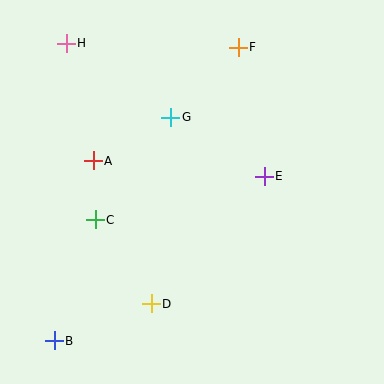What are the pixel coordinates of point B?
Point B is at (54, 341).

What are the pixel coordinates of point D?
Point D is at (151, 304).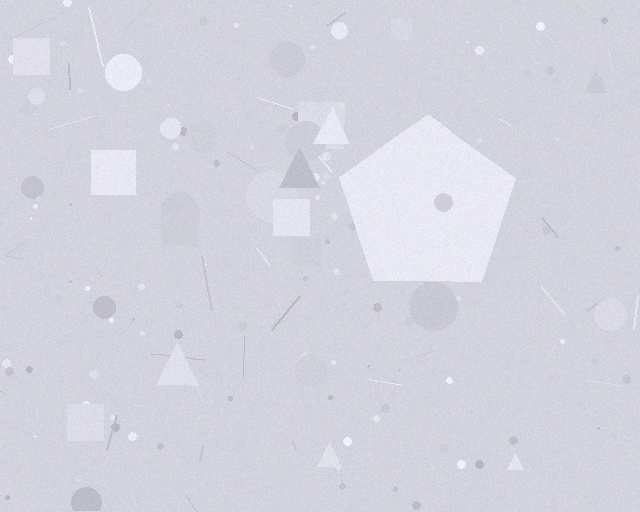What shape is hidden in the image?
A pentagon is hidden in the image.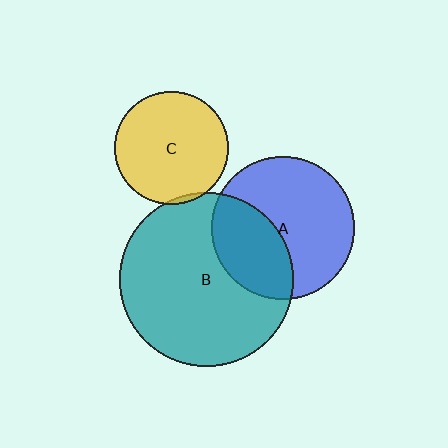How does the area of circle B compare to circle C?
Approximately 2.4 times.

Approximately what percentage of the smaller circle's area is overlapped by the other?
Approximately 5%.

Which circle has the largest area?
Circle B (teal).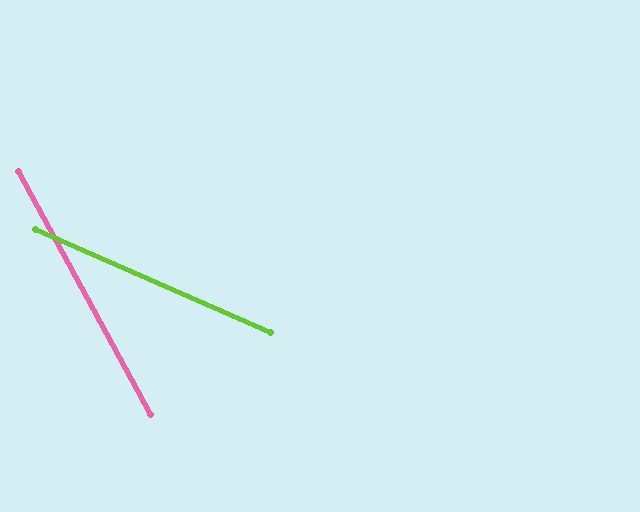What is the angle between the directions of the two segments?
Approximately 38 degrees.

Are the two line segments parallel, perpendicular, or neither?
Neither parallel nor perpendicular — they differ by about 38°.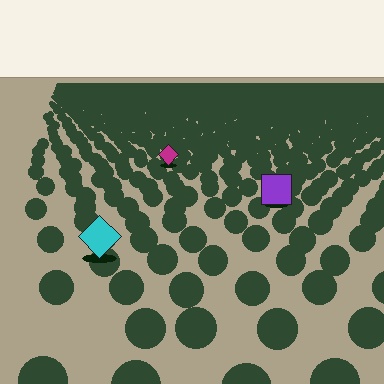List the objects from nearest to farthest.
From nearest to farthest: the cyan diamond, the purple square, the magenta diamond.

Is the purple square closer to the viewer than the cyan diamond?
No. The cyan diamond is closer — you can tell from the texture gradient: the ground texture is coarser near it.